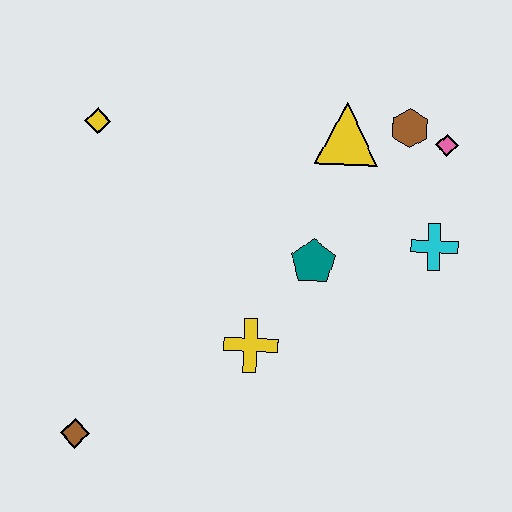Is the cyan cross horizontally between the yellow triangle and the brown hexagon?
No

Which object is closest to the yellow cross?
The teal pentagon is closest to the yellow cross.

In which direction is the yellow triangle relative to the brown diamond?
The yellow triangle is above the brown diamond.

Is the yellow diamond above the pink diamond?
Yes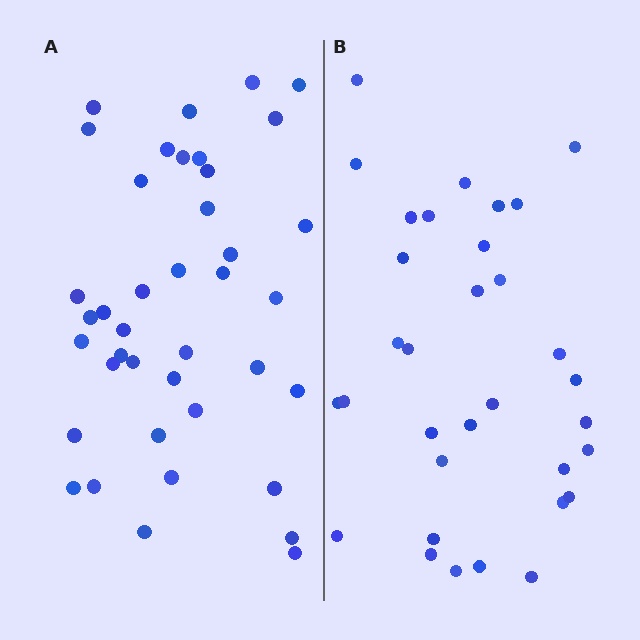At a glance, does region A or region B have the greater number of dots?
Region A (the left region) has more dots.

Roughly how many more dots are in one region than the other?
Region A has roughly 8 or so more dots than region B.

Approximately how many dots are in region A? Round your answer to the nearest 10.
About 40 dots.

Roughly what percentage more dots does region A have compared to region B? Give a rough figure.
About 20% more.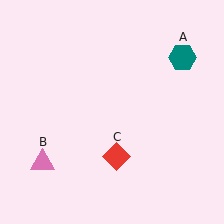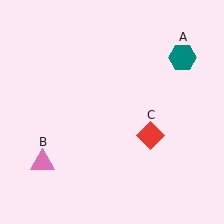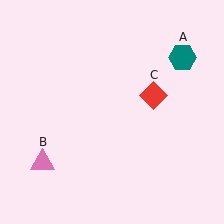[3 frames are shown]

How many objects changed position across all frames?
1 object changed position: red diamond (object C).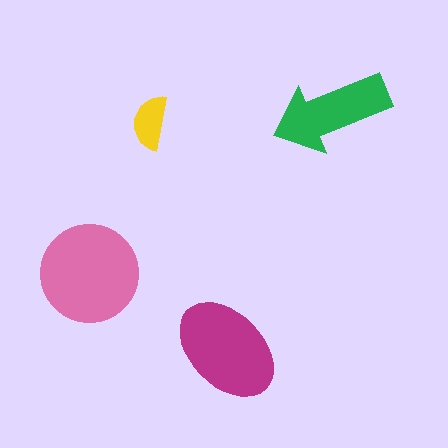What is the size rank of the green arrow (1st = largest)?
3rd.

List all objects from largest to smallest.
The pink circle, the magenta ellipse, the green arrow, the yellow semicircle.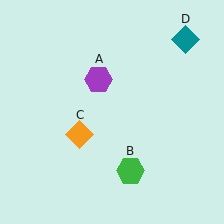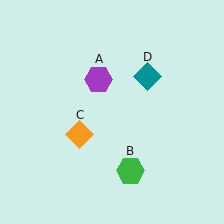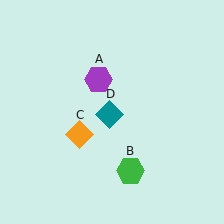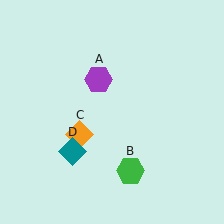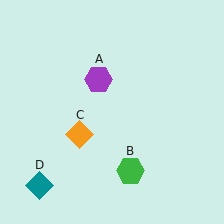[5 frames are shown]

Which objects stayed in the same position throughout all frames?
Purple hexagon (object A) and green hexagon (object B) and orange diamond (object C) remained stationary.